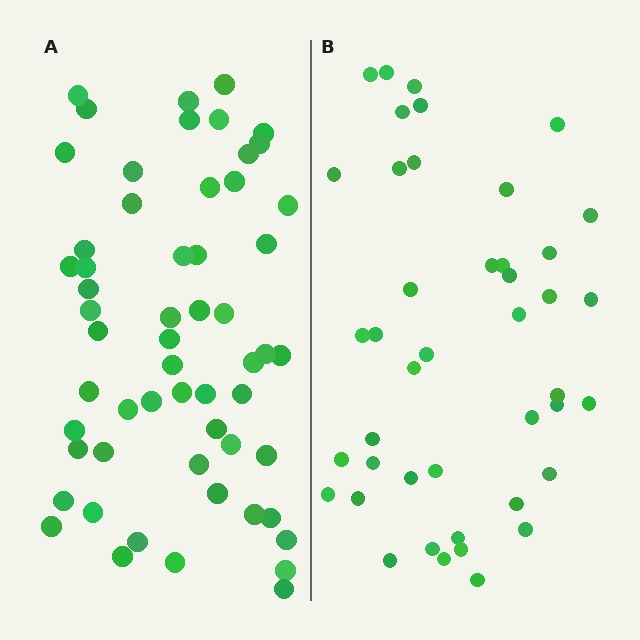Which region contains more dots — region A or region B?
Region A (the left region) has more dots.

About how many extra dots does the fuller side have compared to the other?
Region A has approximately 15 more dots than region B.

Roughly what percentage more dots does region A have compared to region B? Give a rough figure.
About 35% more.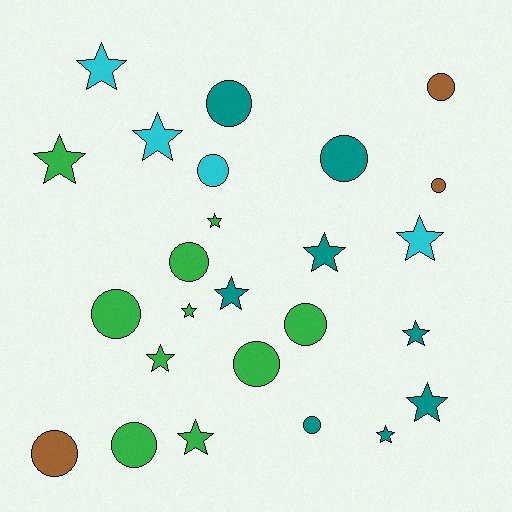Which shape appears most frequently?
Star, with 13 objects.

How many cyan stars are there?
There are 3 cyan stars.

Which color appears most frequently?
Green, with 10 objects.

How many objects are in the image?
There are 25 objects.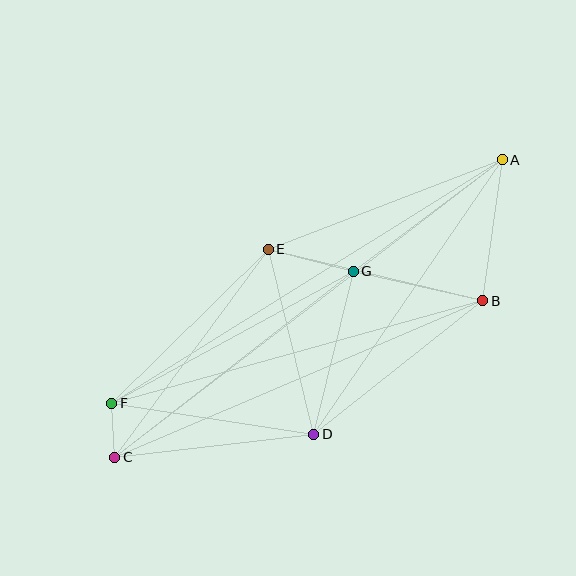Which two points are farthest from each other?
Points A and C are farthest from each other.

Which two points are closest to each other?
Points C and F are closest to each other.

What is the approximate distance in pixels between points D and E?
The distance between D and E is approximately 190 pixels.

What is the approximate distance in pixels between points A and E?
The distance between A and E is approximately 250 pixels.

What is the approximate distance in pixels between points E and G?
The distance between E and G is approximately 88 pixels.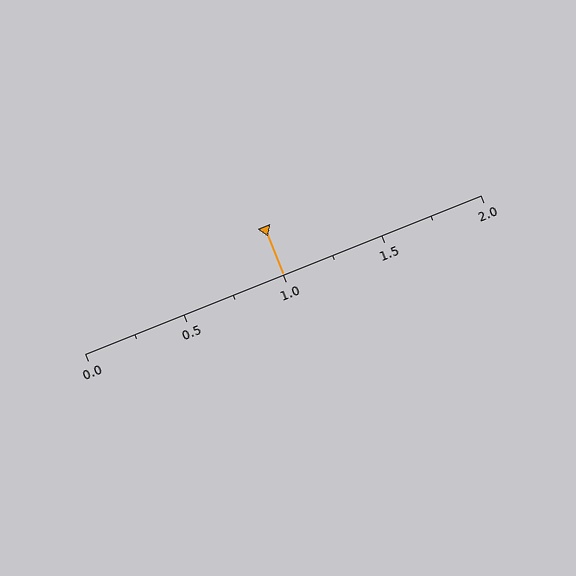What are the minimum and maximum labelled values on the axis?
The axis runs from 0.0 to 2.0.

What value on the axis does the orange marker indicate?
The marker indicates approximately 1.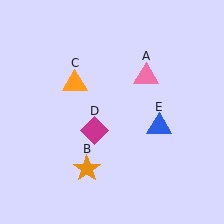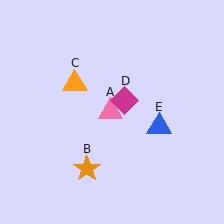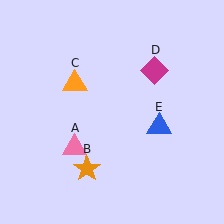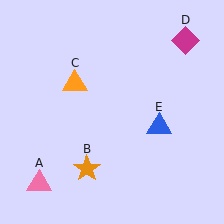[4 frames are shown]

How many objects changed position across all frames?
2 objects changed position: pink triangle (object A), magenta diamond (object D).